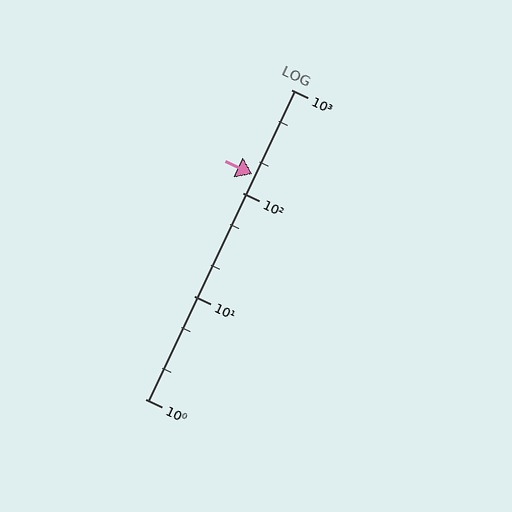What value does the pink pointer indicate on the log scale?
The pointer indicates approximately 150.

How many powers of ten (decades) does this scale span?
The scale spans 3 decades, from 1 to 1000.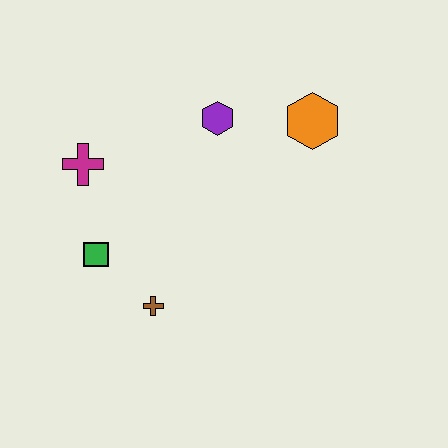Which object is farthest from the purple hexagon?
The brown cross is farthest from the purple hexagon.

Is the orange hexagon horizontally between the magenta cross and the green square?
No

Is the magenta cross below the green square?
No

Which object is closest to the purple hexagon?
The orange hexagon is closest to the purple hexagon.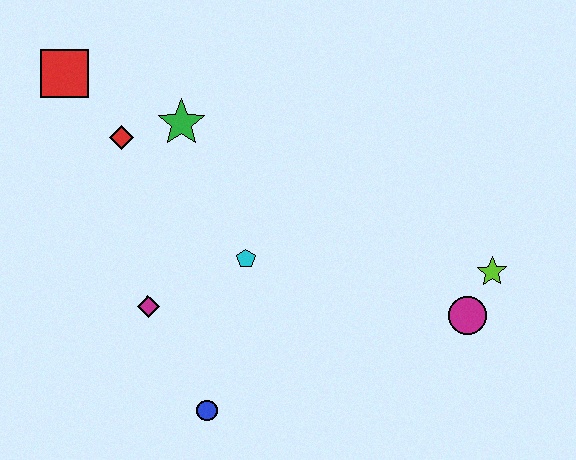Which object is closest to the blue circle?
The magenta diamond is closest to the blue circle.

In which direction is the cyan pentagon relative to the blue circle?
The cyan pentagon is above the blue circle.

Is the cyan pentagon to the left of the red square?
No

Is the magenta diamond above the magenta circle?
Yes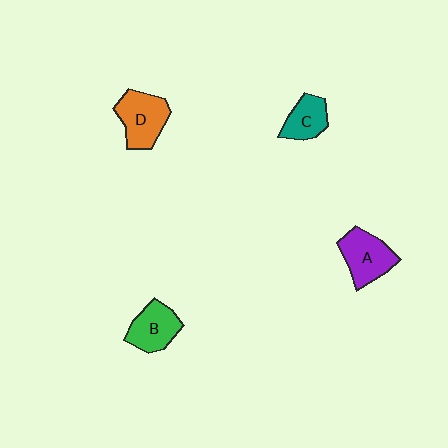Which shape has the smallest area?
Shape C (teal).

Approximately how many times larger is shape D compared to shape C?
Approximately 1.5 times.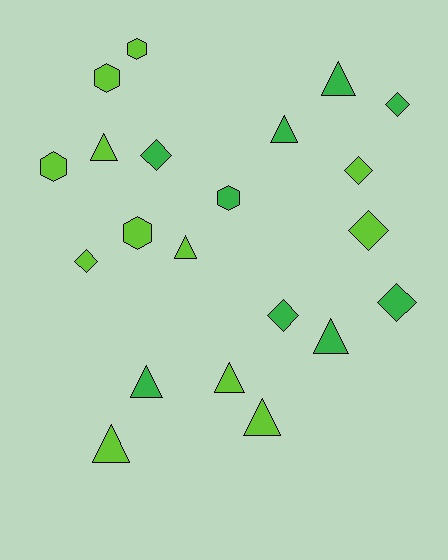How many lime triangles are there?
There are 5 lime triangles.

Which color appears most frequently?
Lime, with 12 objects.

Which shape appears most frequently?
Triangle, with 9 objects.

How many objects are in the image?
There are 21 objects.